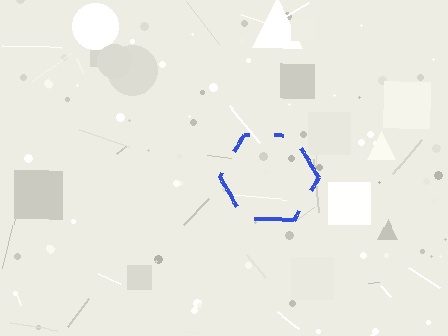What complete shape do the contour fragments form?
The contour fragments form a hexagon.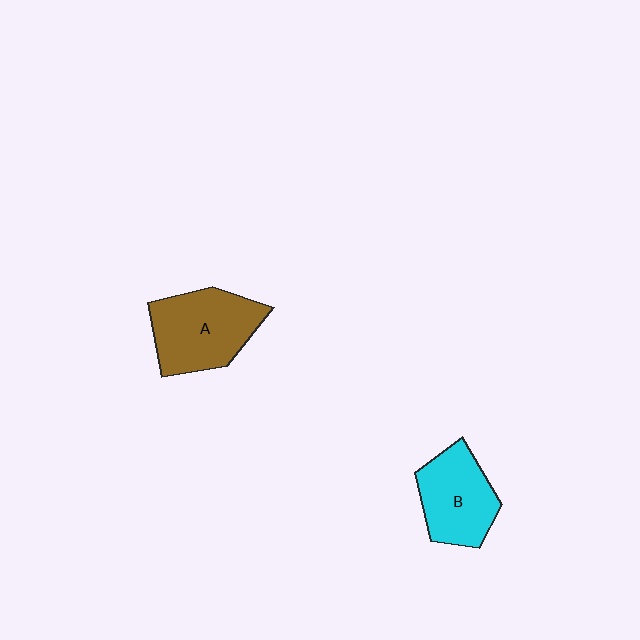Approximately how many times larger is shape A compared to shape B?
Approximately 1.2 times.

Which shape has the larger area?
Shape A (brown).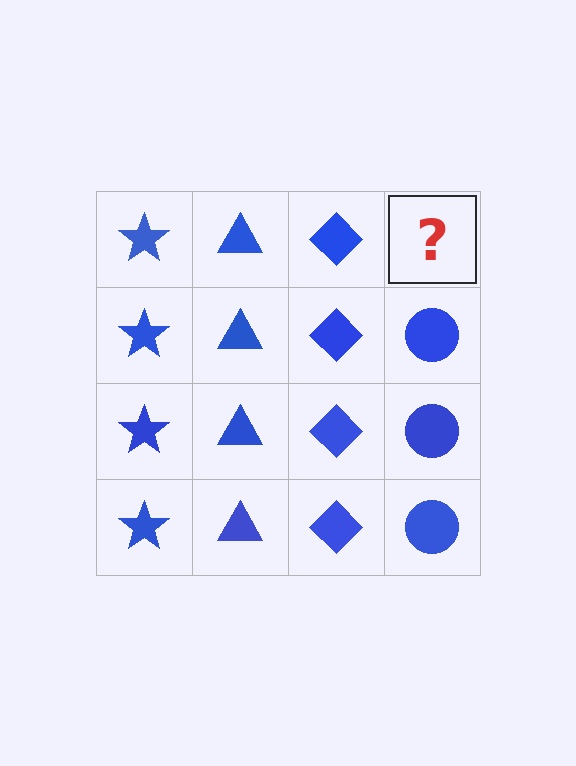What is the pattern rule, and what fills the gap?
The rule is that each column has a consistent shape. The gap should be filled with a blue circle.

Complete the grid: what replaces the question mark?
The question mark should be replaced with a blue circle.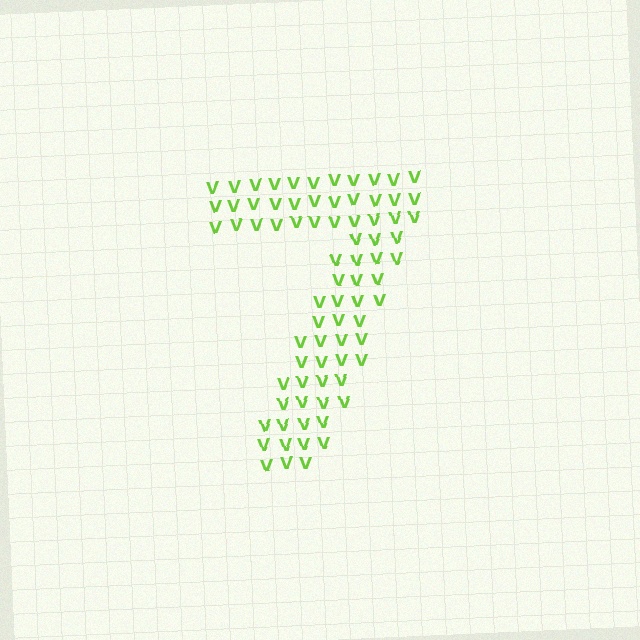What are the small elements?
The small elements are letter V's.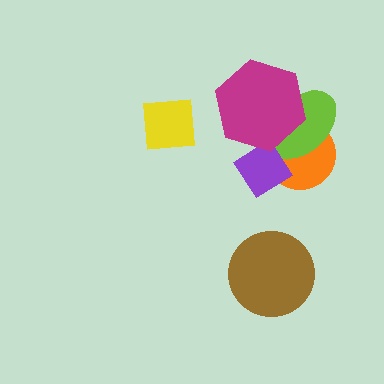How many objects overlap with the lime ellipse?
3 objects overlap with the lime ellipse.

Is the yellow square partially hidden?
No, no other shape covers it.